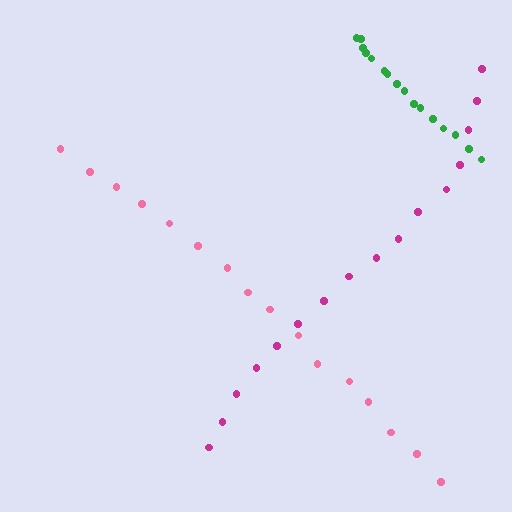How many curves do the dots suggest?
There are 3 distinct paths.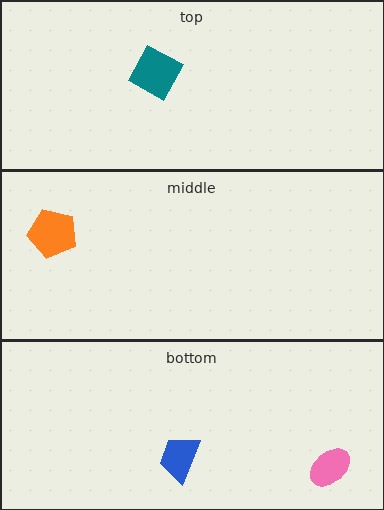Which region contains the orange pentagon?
The middle region.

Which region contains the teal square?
The top region.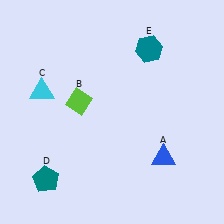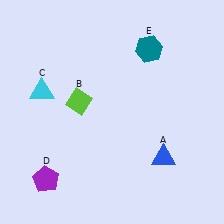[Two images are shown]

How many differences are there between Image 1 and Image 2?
There is 1 difference between the two images.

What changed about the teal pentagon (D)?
In Image 1, D is teal. In Image 2, it changed to purple.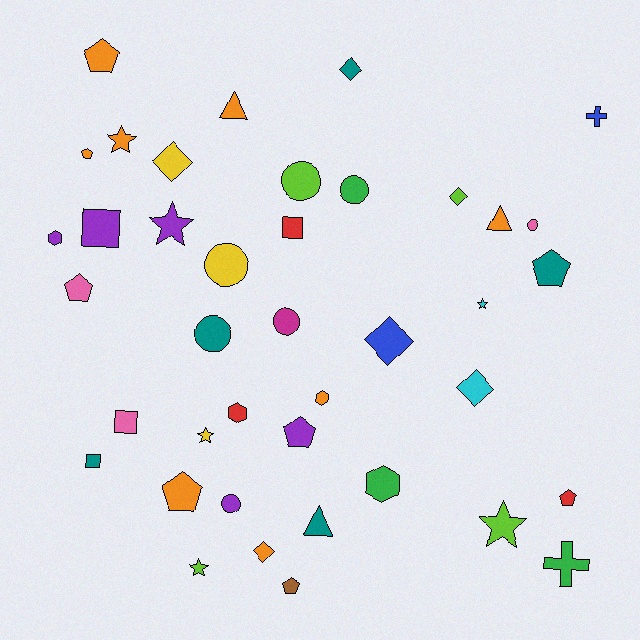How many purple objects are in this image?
There are 5 purple objects.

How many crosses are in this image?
There are 2 crosses.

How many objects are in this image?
There are 40 objects.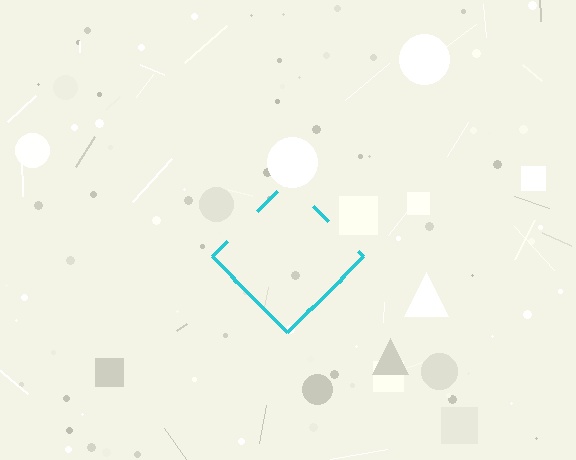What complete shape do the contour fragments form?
The contour fragments form a diamond.